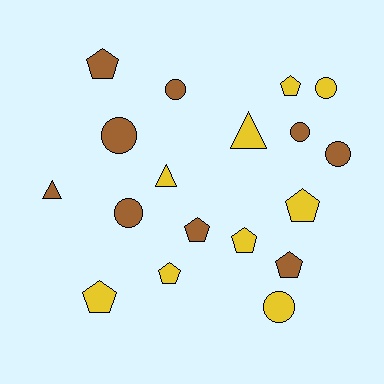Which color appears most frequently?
Brown, with 9 objects.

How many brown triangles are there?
There is 1 brown triangle.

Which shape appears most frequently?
Pentagon, with 8 objects.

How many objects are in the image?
There are 18 objects.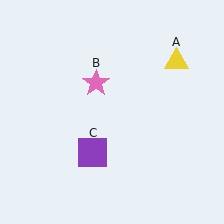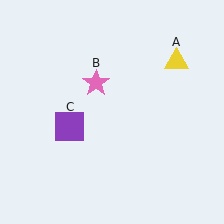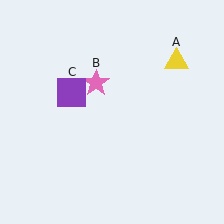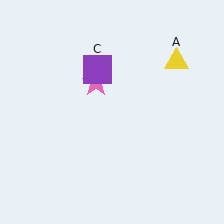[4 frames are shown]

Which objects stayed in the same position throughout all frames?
Yellow triangle (object A) and pink star (object B) remained stationary.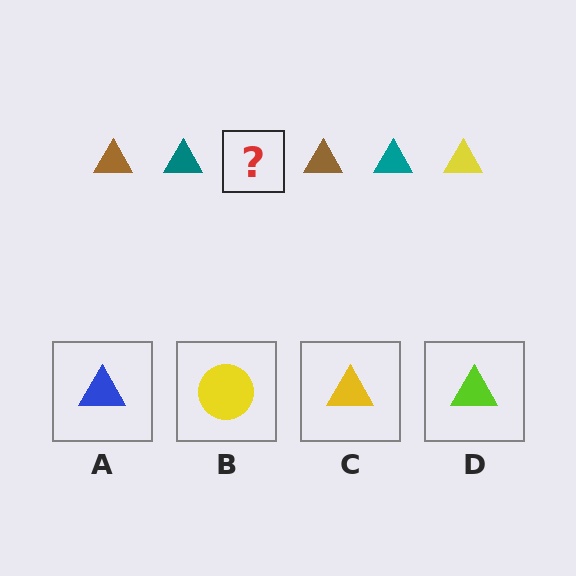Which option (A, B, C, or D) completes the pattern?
C.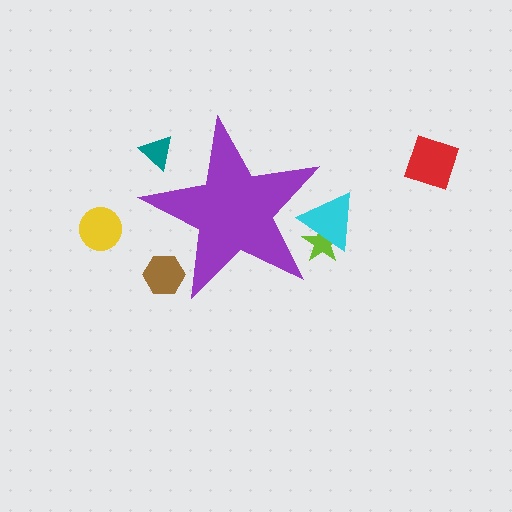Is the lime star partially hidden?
Yes, the lime star is partially hidden behind the purple star.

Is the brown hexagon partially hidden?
Yes, the brown hexagon is partially hidden behind the purple star.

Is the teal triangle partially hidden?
Yes, the teal triangle is partially hidden behind the purple star.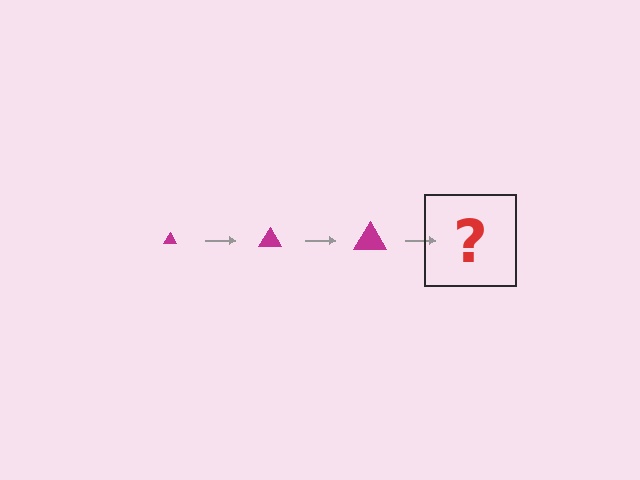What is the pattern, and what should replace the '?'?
The pattern is that the triangle gets progressively larger each step. The '?' should be a magenta triangle, larger than the previous one.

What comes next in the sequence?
The next element should be a magenta triangle, larger than the previous one.